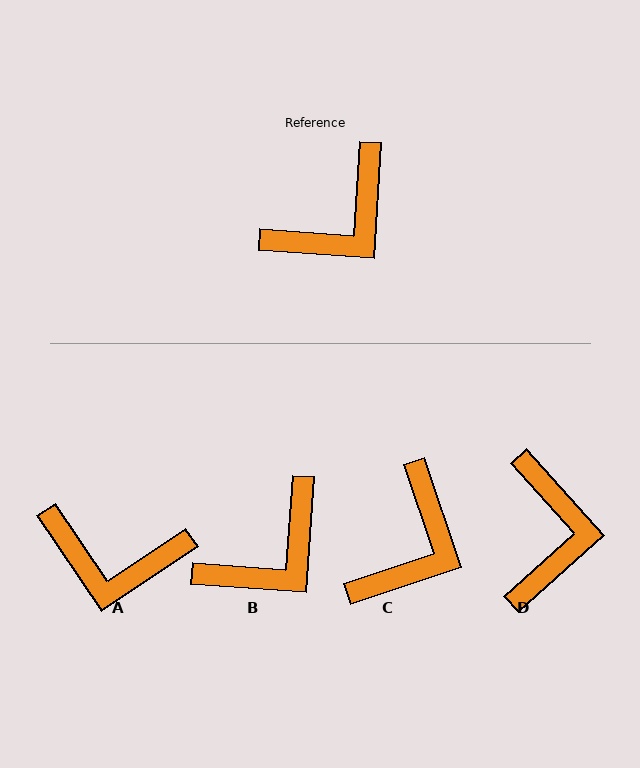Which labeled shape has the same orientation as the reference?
B.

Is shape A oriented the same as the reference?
No, it is off by about 52 degrees.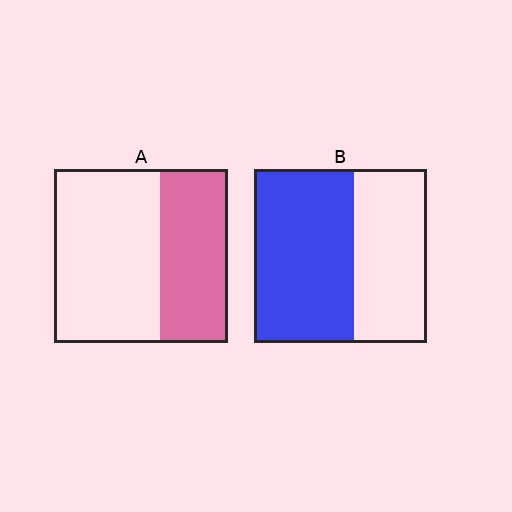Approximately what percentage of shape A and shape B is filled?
A is approximately 40% and B is approximately 60%.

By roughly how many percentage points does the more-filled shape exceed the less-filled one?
By roughly 20 percentage points (B over A).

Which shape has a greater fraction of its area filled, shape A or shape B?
Shape B.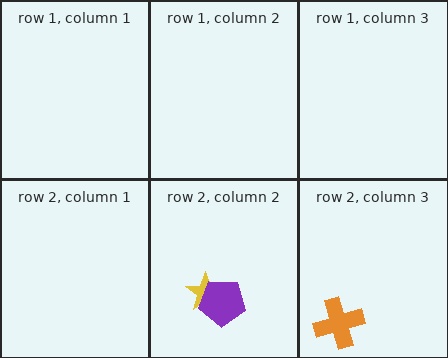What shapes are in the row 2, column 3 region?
The orange cross.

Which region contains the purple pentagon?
The row 2, column 2 region.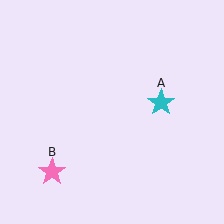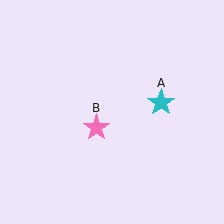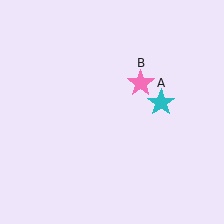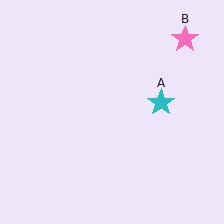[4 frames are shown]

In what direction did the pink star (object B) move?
The pink star (object B) moved up and to the right.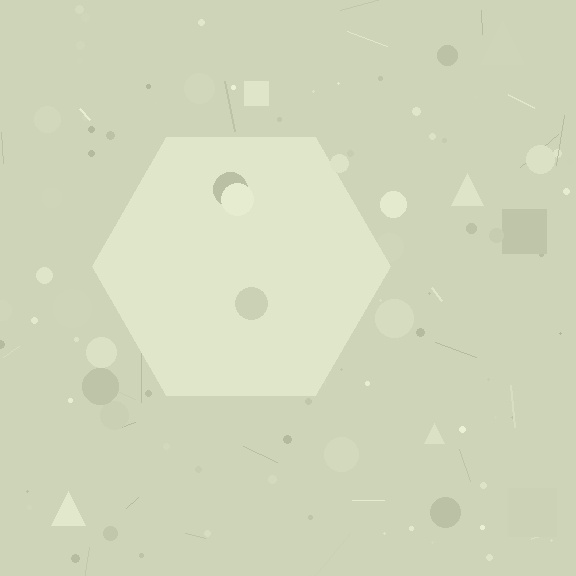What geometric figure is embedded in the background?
A hexagon is embedded in the background.